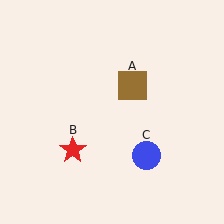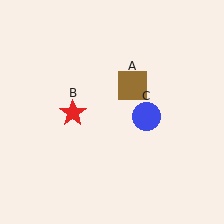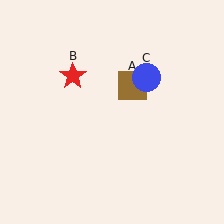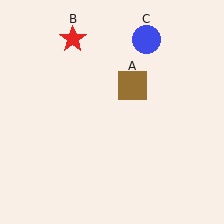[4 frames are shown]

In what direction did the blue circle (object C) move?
The blue circle (object C) moved up.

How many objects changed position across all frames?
2 objects changed position: red star (object B), blue circle (object C).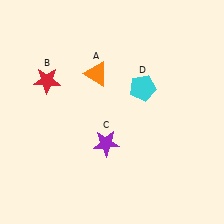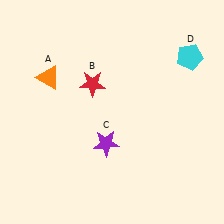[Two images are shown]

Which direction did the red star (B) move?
The red star (B) moved right.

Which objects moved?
The objects that moved are: the orange triangle (A), the red star (B), the cyan pentagon (D).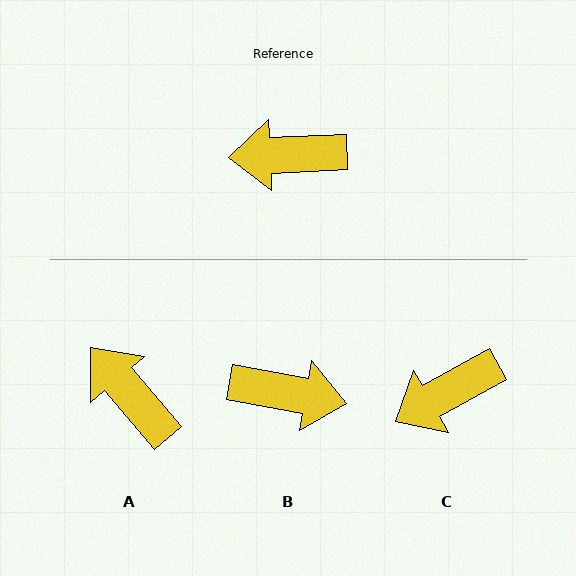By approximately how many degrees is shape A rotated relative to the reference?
Approximately 52 degrees clockwise.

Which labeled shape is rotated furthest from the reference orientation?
B, about 167 degrees away.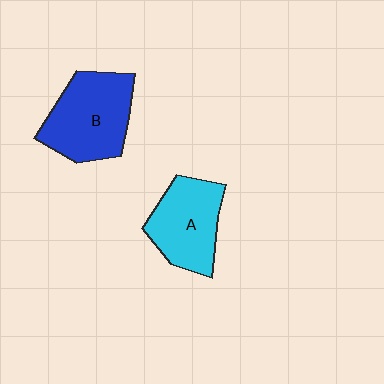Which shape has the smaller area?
Shape A (cyan).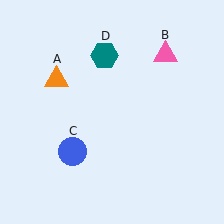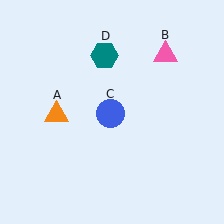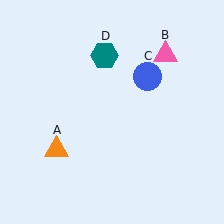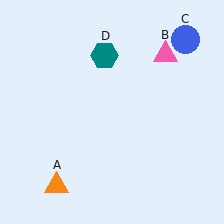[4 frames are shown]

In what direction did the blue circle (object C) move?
The blue circle (object C) moved up and to the right.